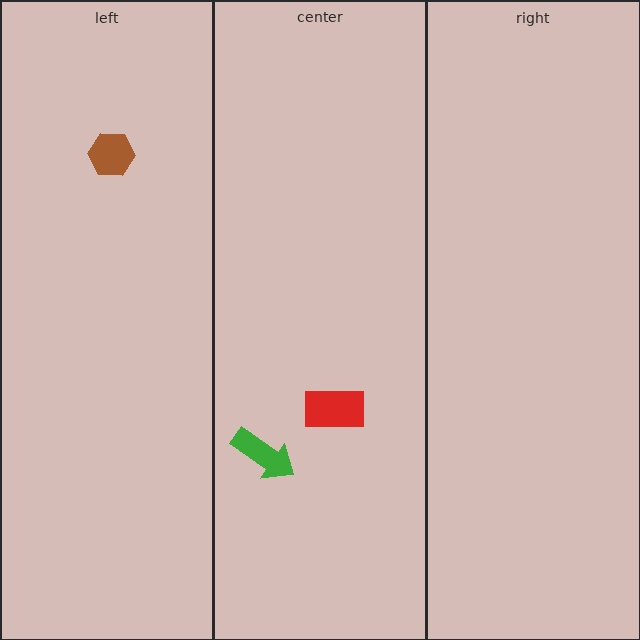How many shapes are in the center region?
2.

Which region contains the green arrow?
The center region.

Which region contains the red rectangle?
The center region.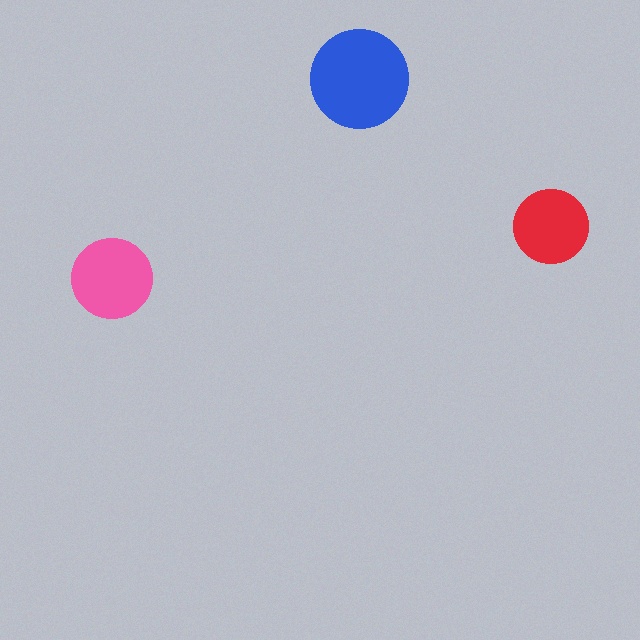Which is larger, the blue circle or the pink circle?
The blue one.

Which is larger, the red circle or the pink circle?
The pink one.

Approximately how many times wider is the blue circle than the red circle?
About 1.5 times wider.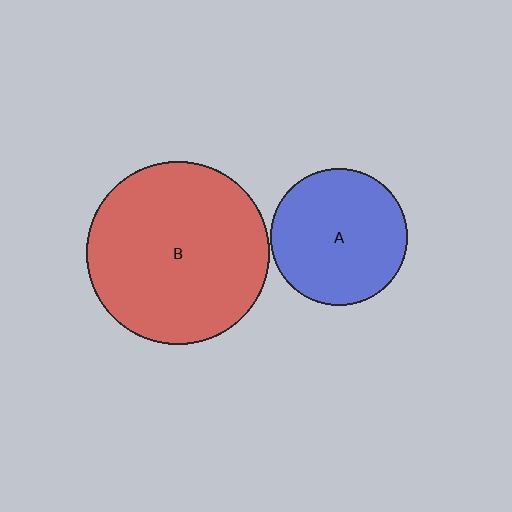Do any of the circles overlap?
No, none of the circles overlap.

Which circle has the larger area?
Circle B (red).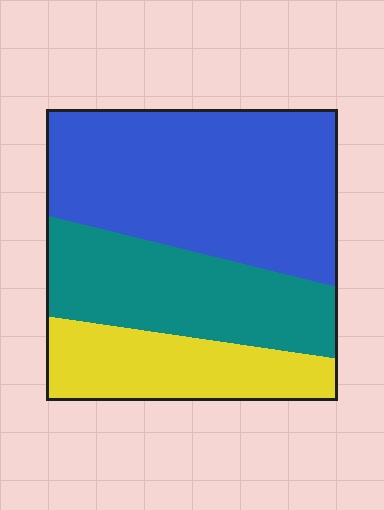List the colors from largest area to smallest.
From largest to smallest: blue, teal, yellow.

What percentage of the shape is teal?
Teal covers about 30% of the shape.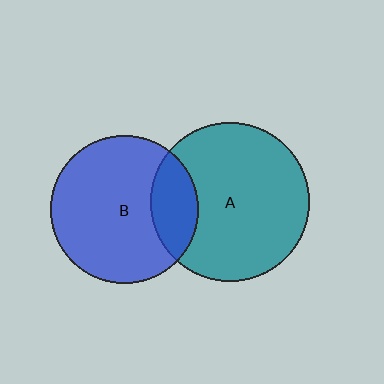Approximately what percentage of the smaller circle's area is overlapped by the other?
Approximately 20%.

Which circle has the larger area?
Circle A (teal).